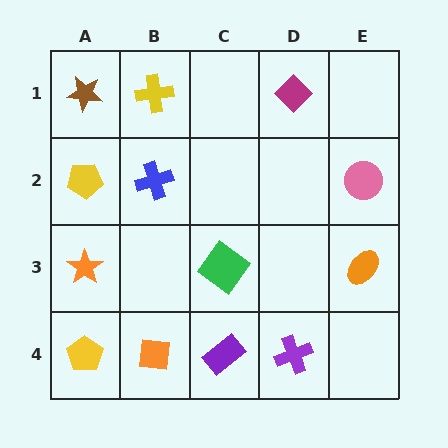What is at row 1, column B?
A yellow cross.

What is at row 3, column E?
An orange ellipse.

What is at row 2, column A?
A yellow pentagon.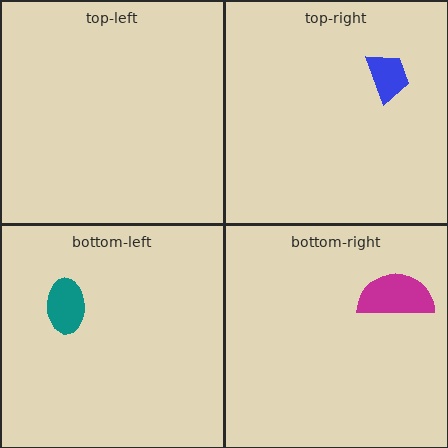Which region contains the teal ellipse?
The bottom-left region.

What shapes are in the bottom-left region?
The teal ellipse.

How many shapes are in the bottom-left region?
1.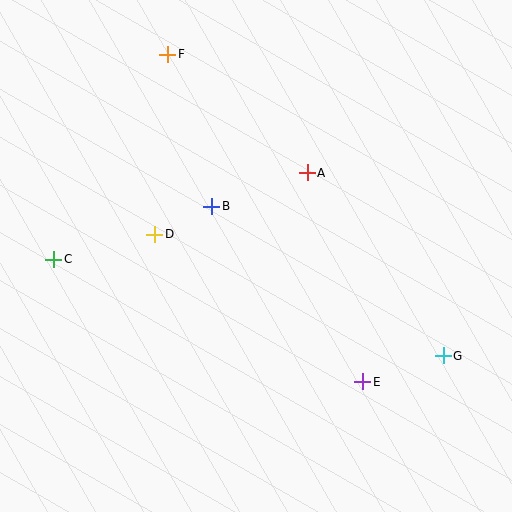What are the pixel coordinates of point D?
Point D is at (155, 234).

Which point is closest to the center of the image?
Point B at (212, 206) is closest to the center.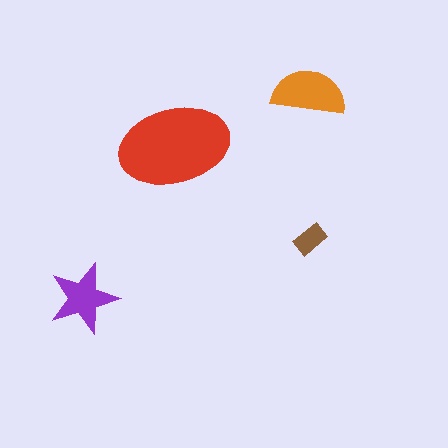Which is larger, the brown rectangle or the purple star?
The purple star.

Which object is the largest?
The red ellipse.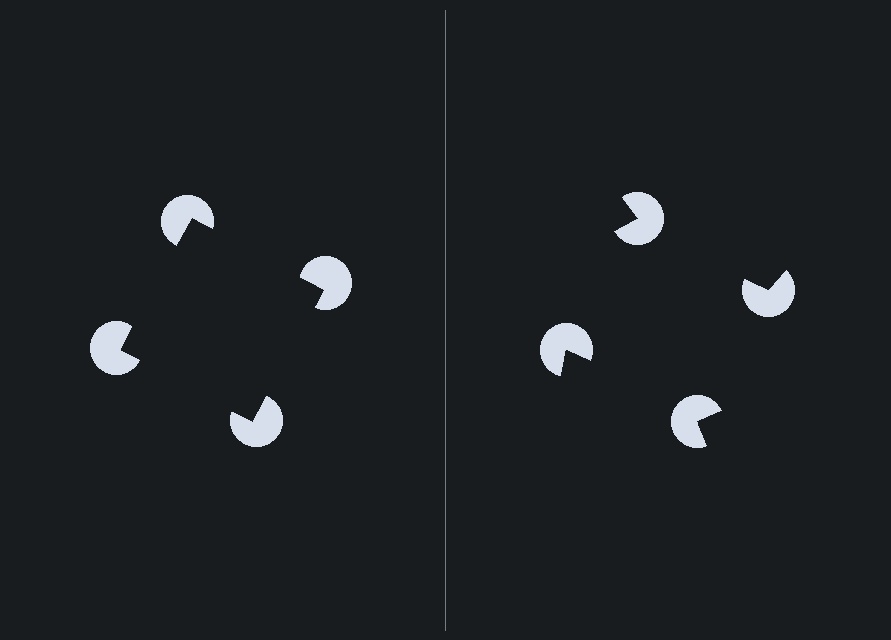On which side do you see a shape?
An illusory square appears on the left side. On the right side the wedge cuts are rotated, so no coherent shape forms.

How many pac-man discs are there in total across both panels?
8 — 4 on each side.